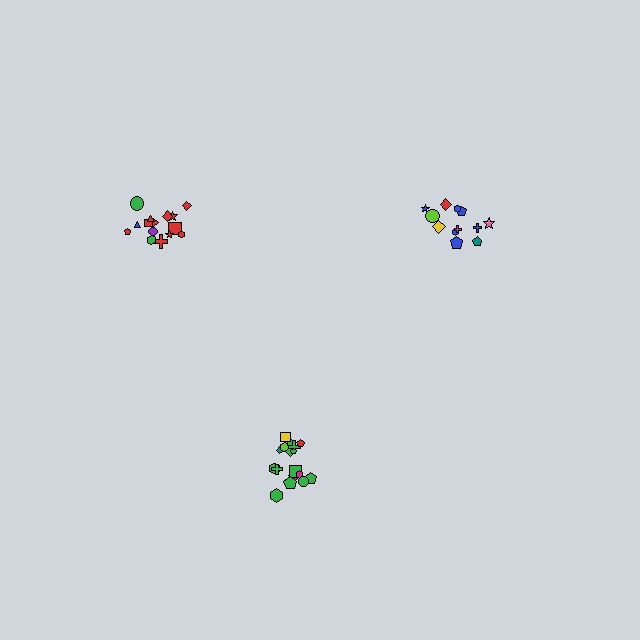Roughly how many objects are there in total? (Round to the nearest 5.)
Roughly 45 objects in total.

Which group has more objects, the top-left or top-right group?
The top-left group.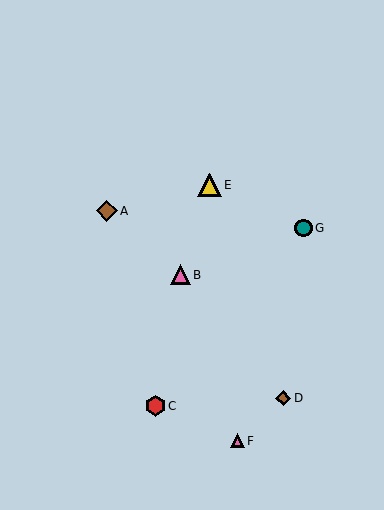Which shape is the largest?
The yellow triangle (labeled E) is the largest.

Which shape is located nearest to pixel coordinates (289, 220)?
The teal circle (labeled G) at (303, 228) is nearest to that location.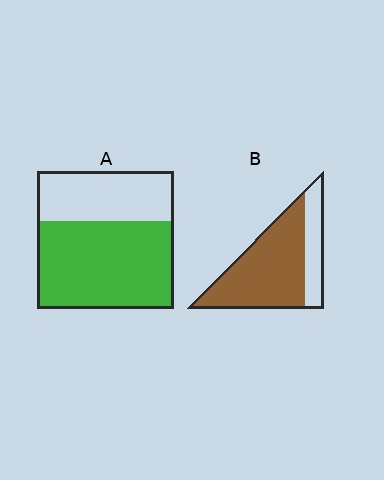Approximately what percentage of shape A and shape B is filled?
A is approximately 65% and B is approximately 75%.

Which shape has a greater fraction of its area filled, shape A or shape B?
Shape B.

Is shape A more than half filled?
Yes.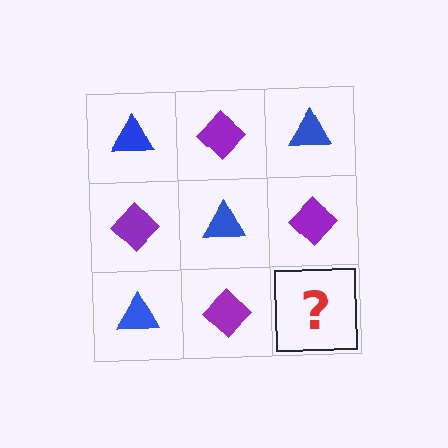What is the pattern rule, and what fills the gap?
The rule is that it alternates blue triangle and purple diamond in a checkerboard pattern. The gap should be filled with a blue triangle.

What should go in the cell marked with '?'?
The missing cell should contain a blue triangle.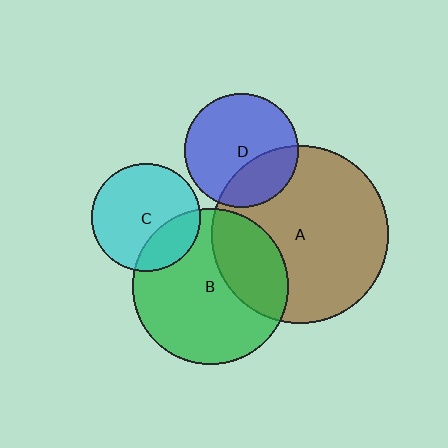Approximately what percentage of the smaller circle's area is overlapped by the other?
Approximately 30%.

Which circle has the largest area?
Circle A (brown).